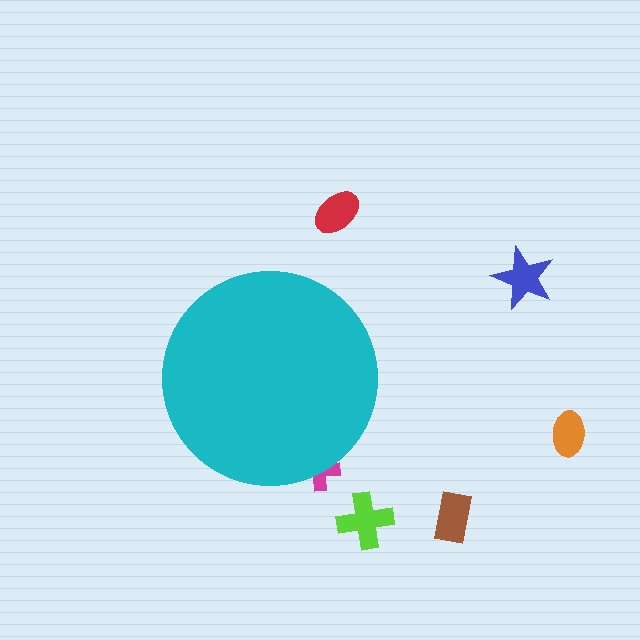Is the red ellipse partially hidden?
No, the red ellipse is fully visible.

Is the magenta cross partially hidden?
Yes, the magenta cross is partially hidden behind the cyan circle.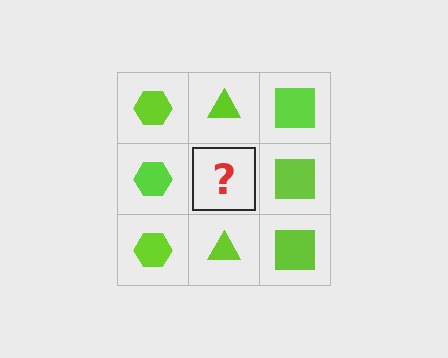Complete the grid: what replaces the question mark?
The question mark should be replaced with a lime triangle.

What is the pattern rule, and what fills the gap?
The rule is that each column has a consistent shape. The gap should be filled with a lime triangle.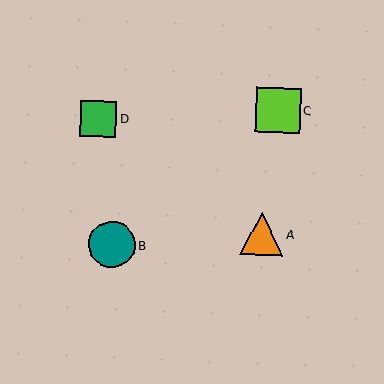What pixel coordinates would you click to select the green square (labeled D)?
Click at (98, 118) to select the green square D.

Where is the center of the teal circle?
The center of the teal circle is at (112, 245).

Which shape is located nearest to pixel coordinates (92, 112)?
The green square (labeled D) at (98, 118) is nearest to that location.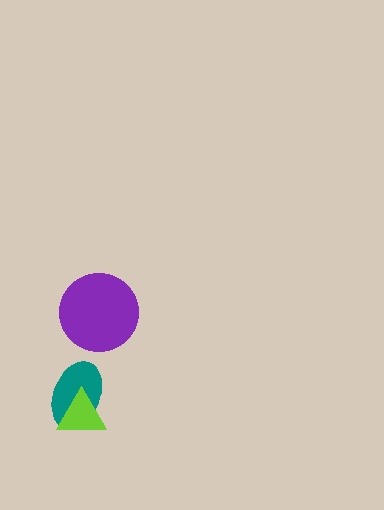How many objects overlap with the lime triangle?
1 object overlaps with the lime triangle.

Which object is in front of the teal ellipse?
The lime triangle is in front of the teal ellipse.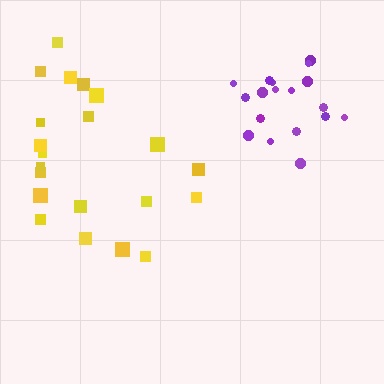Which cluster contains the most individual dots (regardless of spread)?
Yellow (21).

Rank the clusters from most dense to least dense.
purple, yellow.